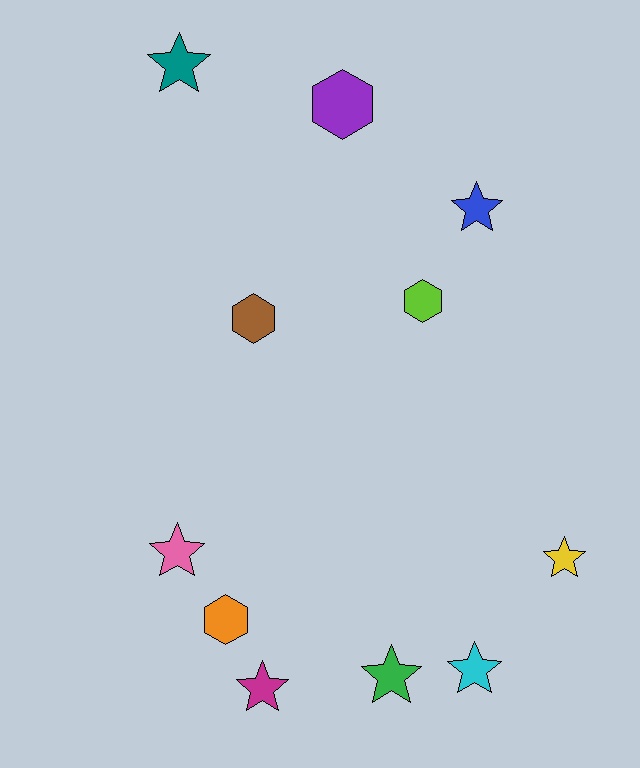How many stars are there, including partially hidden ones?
There are 7 stars.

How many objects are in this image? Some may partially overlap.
There are 11 objects.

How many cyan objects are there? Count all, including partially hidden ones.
There is 1 cyan object.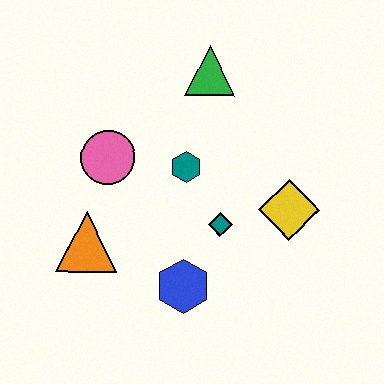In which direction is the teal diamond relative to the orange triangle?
The teal diamond is to the right of the orange triangle.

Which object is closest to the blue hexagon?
The teal diamond is closest to the blue hexagon.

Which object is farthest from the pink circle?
The yellow diamond is farthest from the pink circle.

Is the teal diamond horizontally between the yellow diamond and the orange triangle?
Yes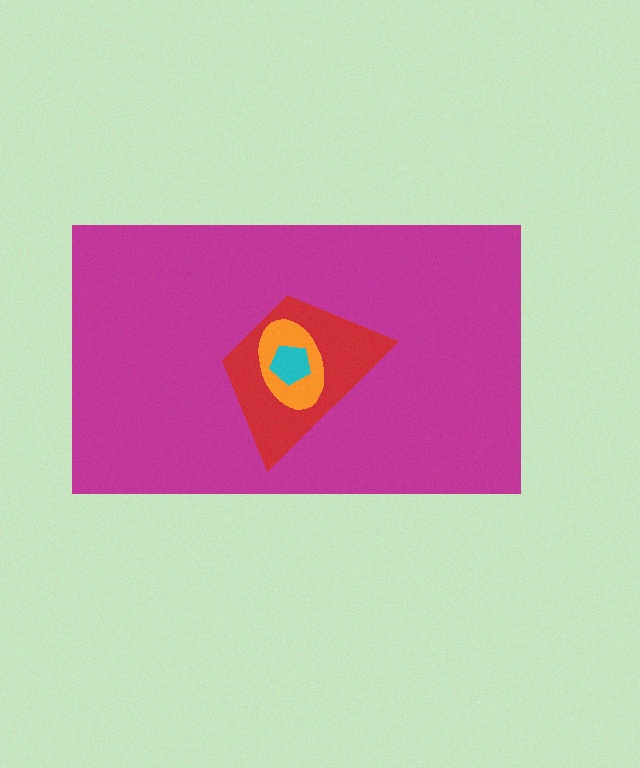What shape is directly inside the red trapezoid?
The orange ellipse.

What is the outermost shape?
The magenta rectangle.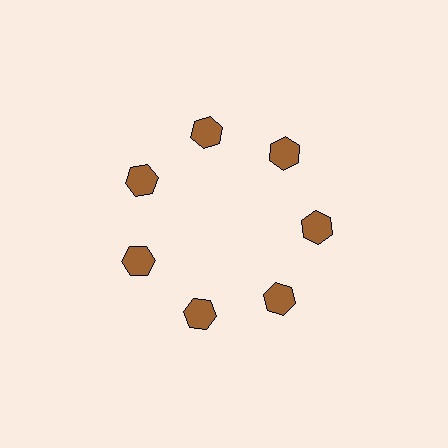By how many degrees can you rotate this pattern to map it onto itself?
The pattern maps onto itself every 51 degrees of rotation.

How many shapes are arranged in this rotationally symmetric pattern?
There are 7 shapes, arranged in 7 groups of 1.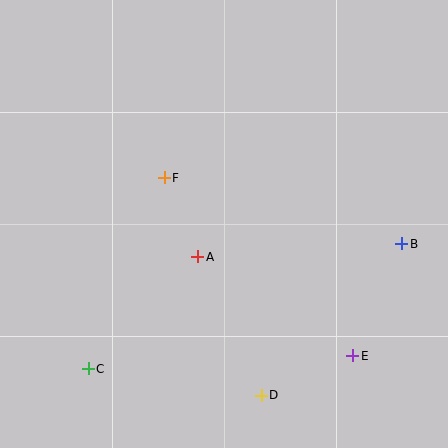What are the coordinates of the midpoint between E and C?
The midpoint between E and C is at (221, 362).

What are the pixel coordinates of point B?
Point B is at (402, 244).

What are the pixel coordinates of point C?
Point C is at (88, 369).